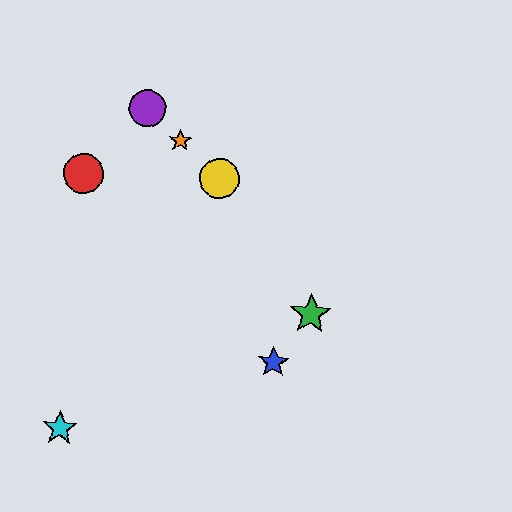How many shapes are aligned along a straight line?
3 shapes (the yellow circle, the purple circle, the orange star) are aligned along a straight line.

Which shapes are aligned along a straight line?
The yellow circle, the purple circle, the orange star are aligned along a straight line.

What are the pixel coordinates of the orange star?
The orange star is at (180, 141).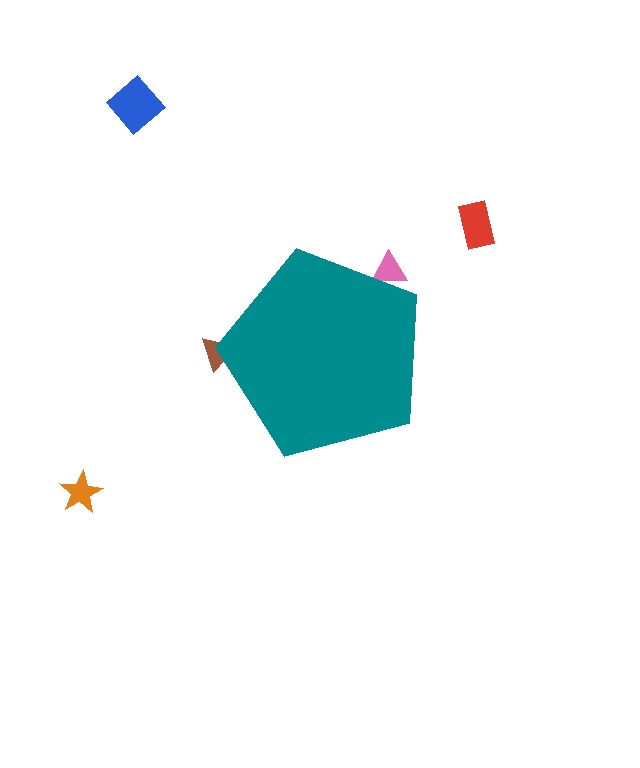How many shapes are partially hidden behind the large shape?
2 shapes are partially hidden.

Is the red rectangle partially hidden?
No, the red rectangle is fully visible.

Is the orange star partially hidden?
No, the orange star is fully visible.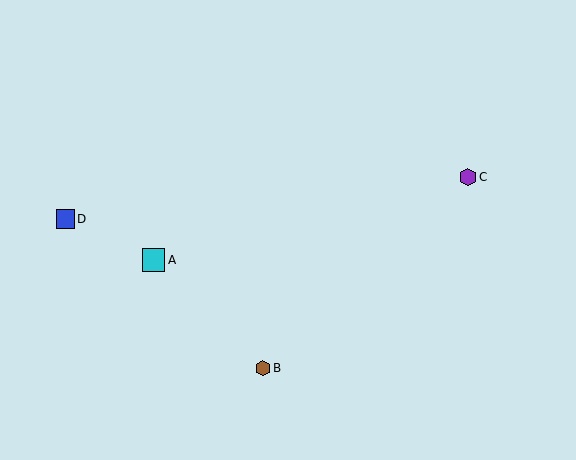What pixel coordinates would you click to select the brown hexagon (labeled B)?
Click at (263, 368) to select the brown hexagon B.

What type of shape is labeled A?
Shape A is a cyan square.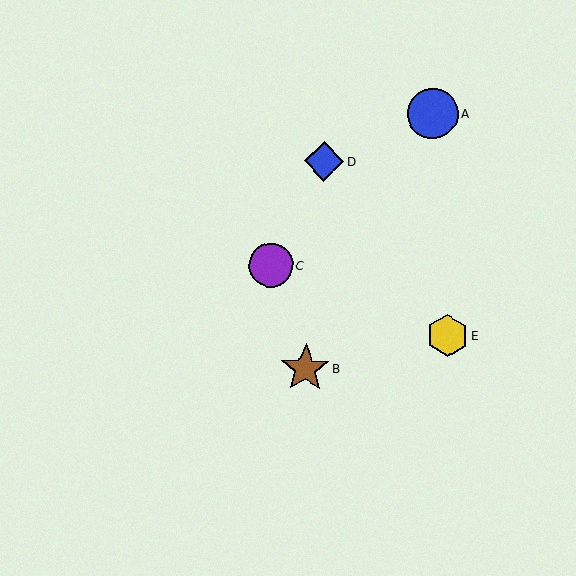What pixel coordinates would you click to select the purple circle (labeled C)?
Click at (271, 265) to select the purple circle C.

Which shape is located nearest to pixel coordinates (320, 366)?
The brown star (labeled B) at (305, 368) is nearest to that location.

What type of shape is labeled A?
Shape A is a blue circle.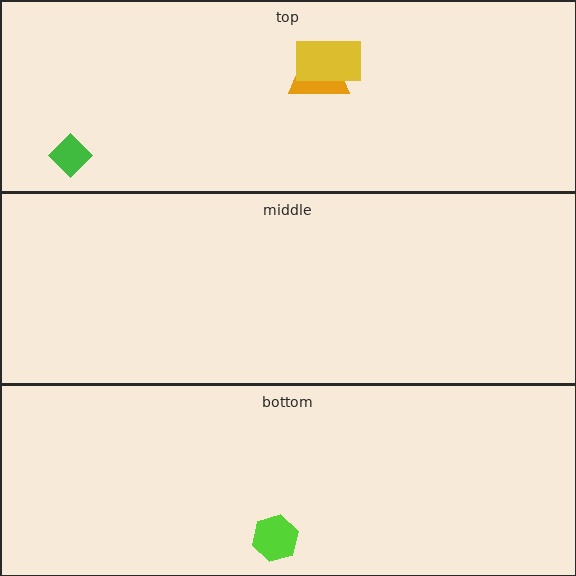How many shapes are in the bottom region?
1.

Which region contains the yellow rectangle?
The top region.